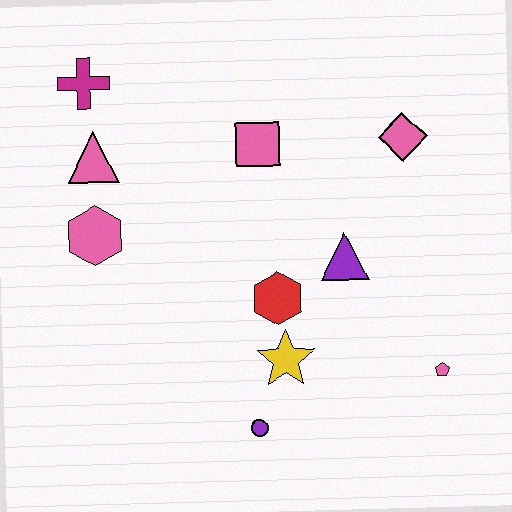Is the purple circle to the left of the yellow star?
Yes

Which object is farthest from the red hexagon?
The magenta cross is farthest from the red hexagon.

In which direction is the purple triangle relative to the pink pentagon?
The purple triangle is above the pink pentagon.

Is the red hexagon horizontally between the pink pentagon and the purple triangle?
No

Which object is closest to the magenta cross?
The pink triangle is closest to the magenta cross.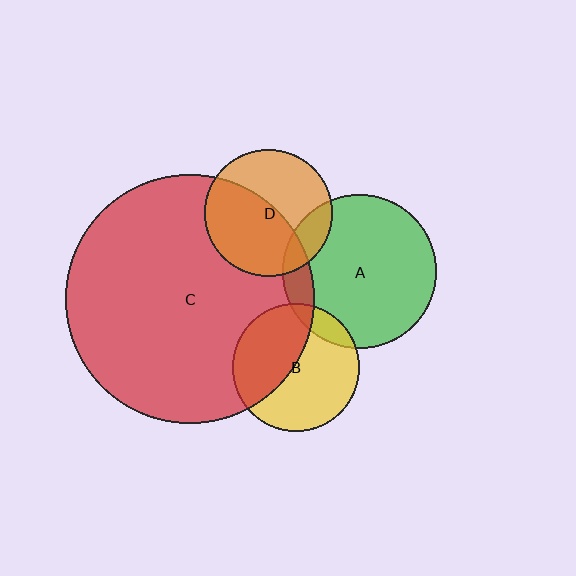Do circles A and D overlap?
Yes.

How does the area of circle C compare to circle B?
Approximately 3.8 times.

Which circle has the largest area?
Circle C (red).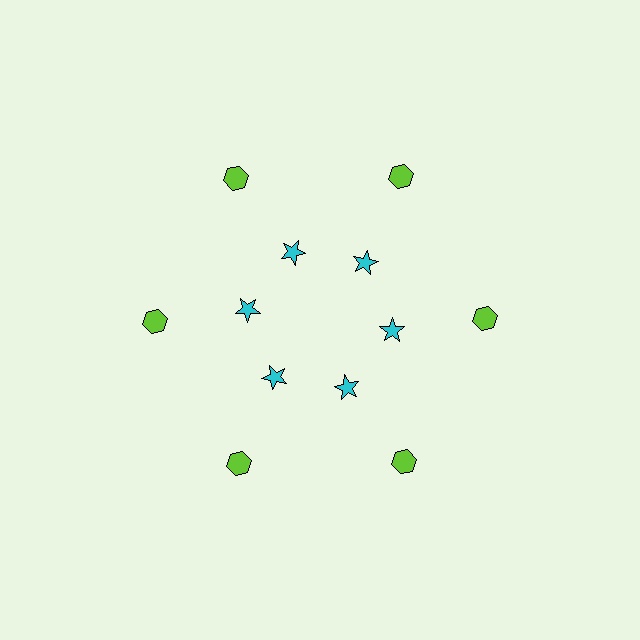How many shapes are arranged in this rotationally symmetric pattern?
There are 12 shapes, arranged in 6 groups of 2.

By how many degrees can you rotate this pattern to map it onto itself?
The pattern maps onto itself every 60 degrees of rotation.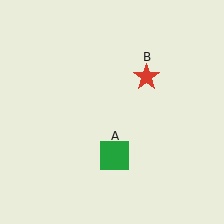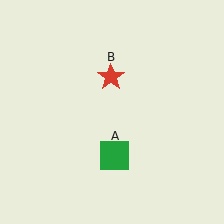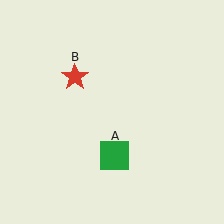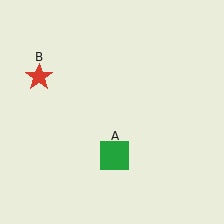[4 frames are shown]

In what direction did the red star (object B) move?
The red star (object B) moved left.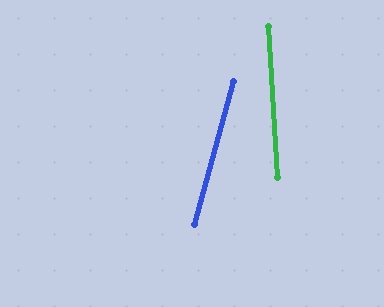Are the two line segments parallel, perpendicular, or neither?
Neither parallel nor perpendicular — they differ by about 18°.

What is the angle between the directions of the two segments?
Approximately 18 degrees.